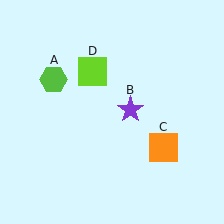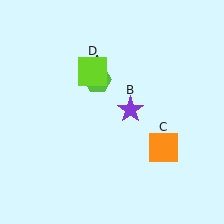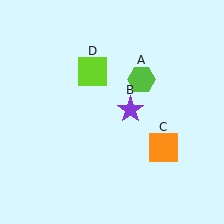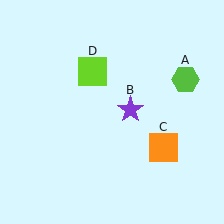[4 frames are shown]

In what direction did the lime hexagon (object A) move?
The lime hexagon (object A) moved right.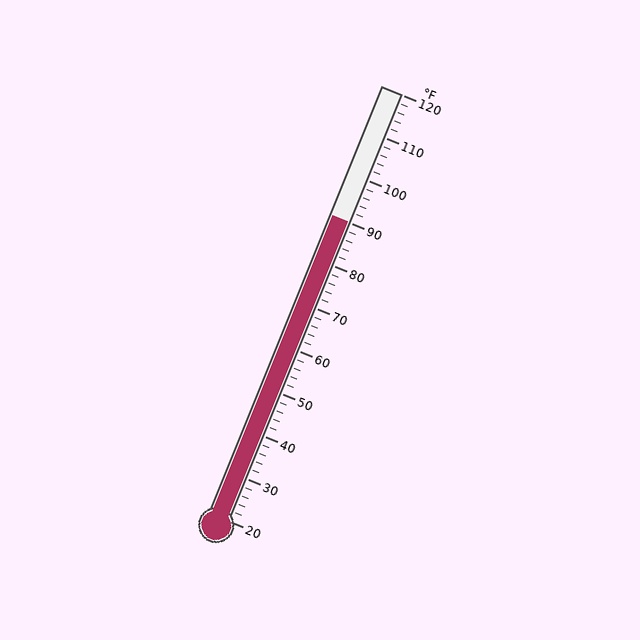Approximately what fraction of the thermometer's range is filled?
The thermometer is filled to approximately 70% of its range.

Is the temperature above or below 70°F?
The temperature is above 70°F.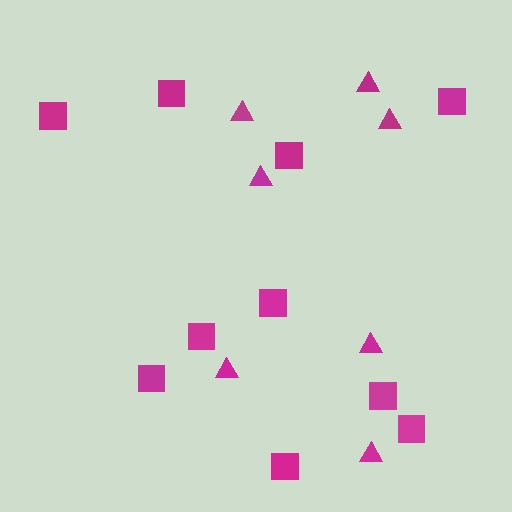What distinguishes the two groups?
There are 2 groups: one group of squares (10) and one group of triangles (7).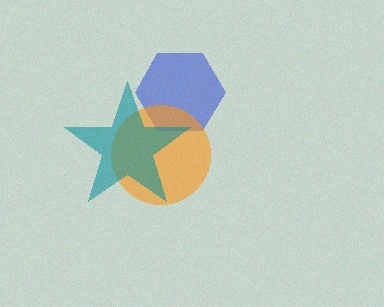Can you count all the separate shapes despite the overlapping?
Yes, there are 3 separate shapes.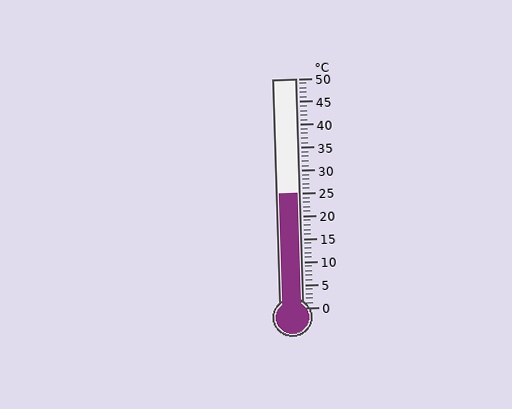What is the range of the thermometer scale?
The thermometer scale ranges from 0°C to 50°C.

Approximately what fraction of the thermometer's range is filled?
The thermometer is filled to approximately 50% of its range.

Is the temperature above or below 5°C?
The temperature is above 5°C.